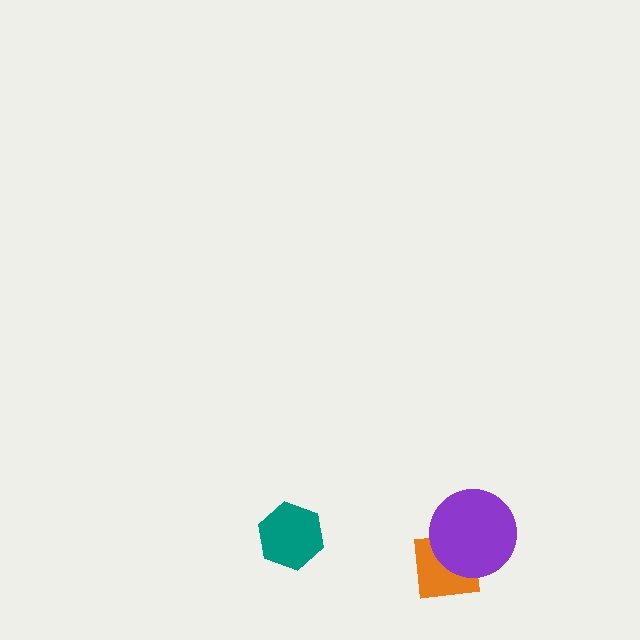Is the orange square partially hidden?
Yes, it is partially covered by another shape.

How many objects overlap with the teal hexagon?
0 objects overlap with the teal hexagon.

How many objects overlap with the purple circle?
1 object overlaps with the purple circle.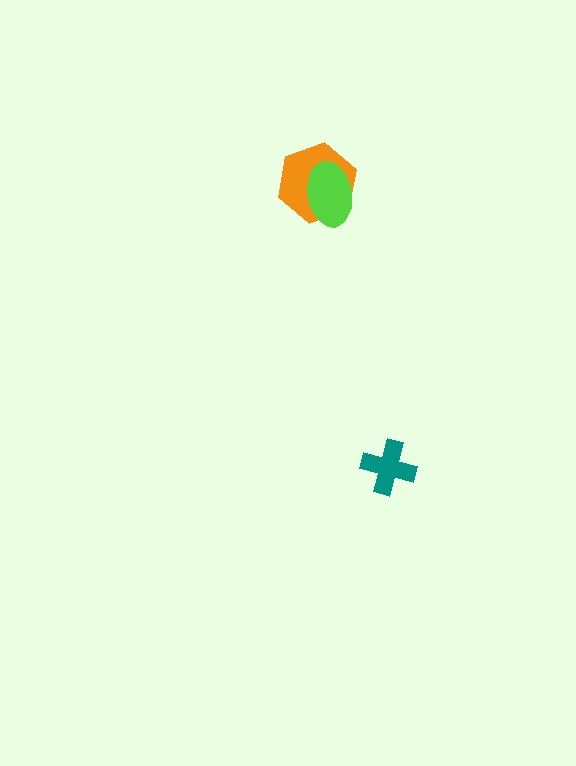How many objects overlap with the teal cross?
0 objects overlap with the teal cross.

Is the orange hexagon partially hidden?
Yes, it is partially covered by another shape.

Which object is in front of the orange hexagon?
The lime ellipse is in front of the orange hexagon.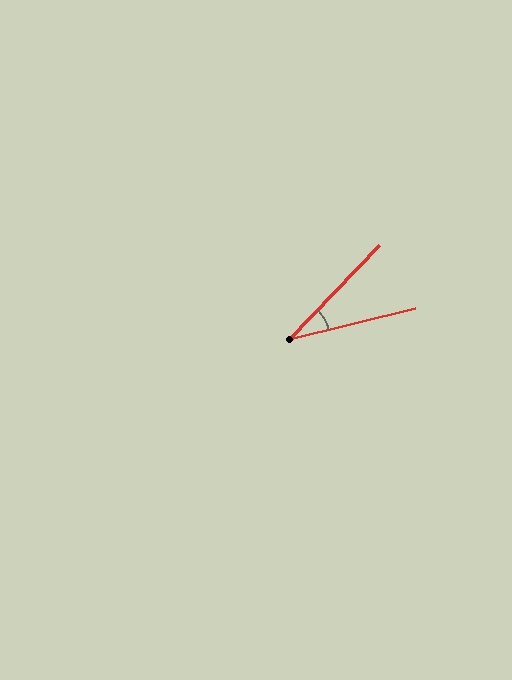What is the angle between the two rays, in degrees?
Approximately 32 degrees.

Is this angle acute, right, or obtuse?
It is acute.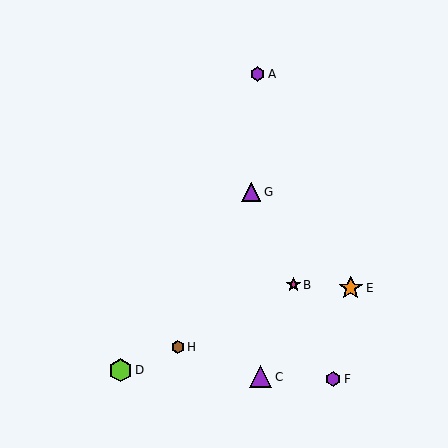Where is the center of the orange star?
The center of the orange star is at (351, 288).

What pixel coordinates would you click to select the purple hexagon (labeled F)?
Click at (333, 379) to select the purple hexagon F.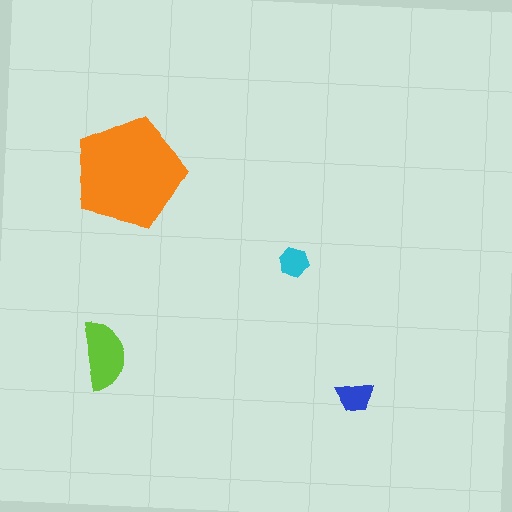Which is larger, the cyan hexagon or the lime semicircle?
The lime semicircle.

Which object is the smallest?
The cyan hexagon.